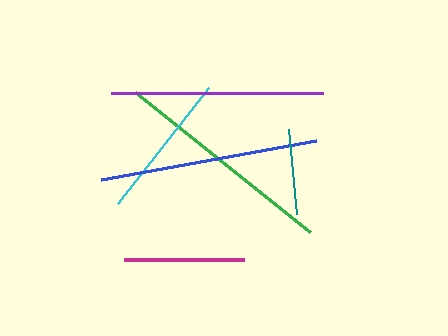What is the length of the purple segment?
The purple segment is approximately 212 pixels long.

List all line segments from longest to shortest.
From longest to shortest: green, blue, purple, cyan, magenta, teal.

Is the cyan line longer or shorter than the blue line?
The blue line is longer than the cyan line.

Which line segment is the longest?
The green line is the longest at approximately 225 pixels.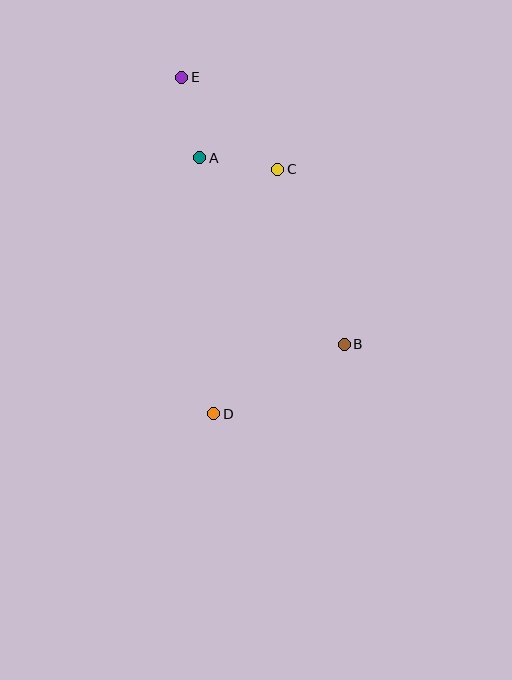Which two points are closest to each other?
Points A and C are closest to each other.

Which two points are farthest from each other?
Points D and E are farthest from each other.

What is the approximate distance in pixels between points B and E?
The distance between B and E is approximately 313 pixels.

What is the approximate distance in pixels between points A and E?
The distance between A and E is approximately 82 pixels.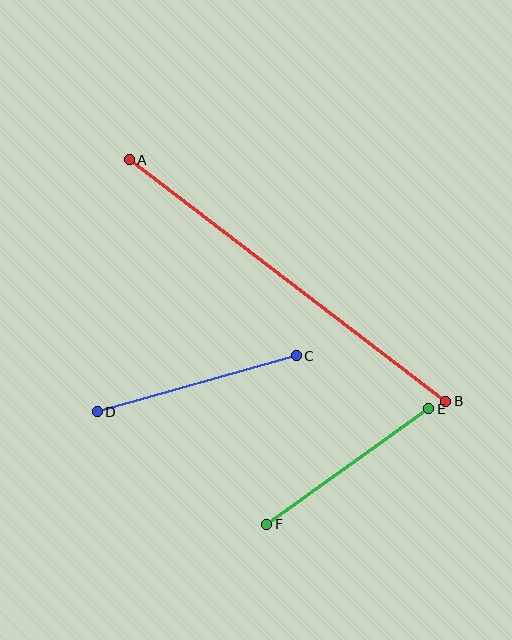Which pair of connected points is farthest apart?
Points A and B are farthest apart.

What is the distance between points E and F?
The distance is approximately 199 pixels.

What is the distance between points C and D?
The distance is approximately 207 pixels.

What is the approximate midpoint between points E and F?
The midpoint is at approximately (348, 466) pixels.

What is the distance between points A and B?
The distance is approximately 398 pixels.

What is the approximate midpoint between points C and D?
The midpoint is at approximately (197, 384) pixels.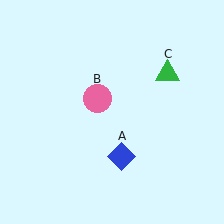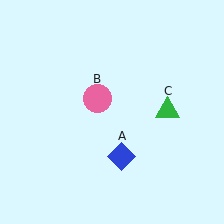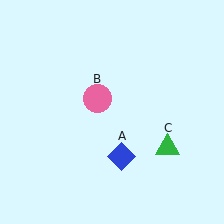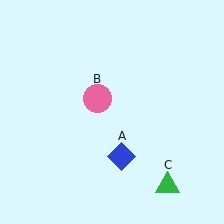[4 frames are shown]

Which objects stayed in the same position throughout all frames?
Blue diamond (object A) and pink circle (object B) remained stationary.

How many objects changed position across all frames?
1 object changed position: green triangle (object C).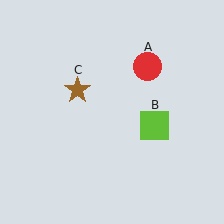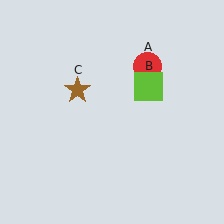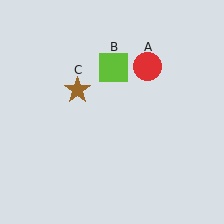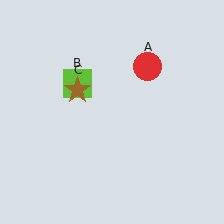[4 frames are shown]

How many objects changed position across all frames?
1 object changed position: lime square (object B).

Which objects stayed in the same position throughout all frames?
Red circle (object A) and brown star (object C) remained stationary.